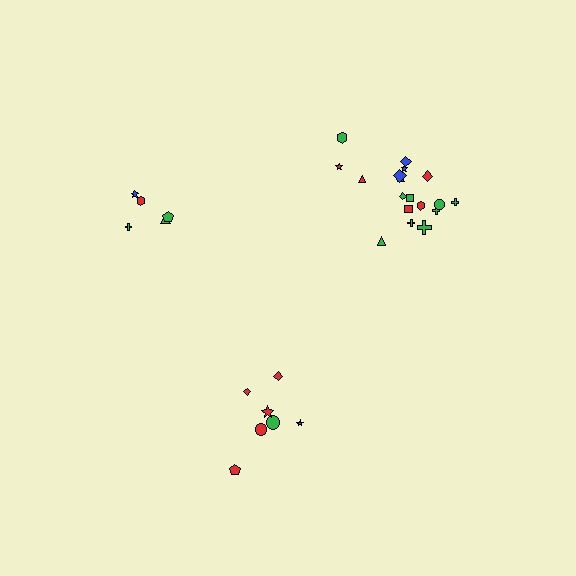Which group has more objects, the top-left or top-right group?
The top-right group.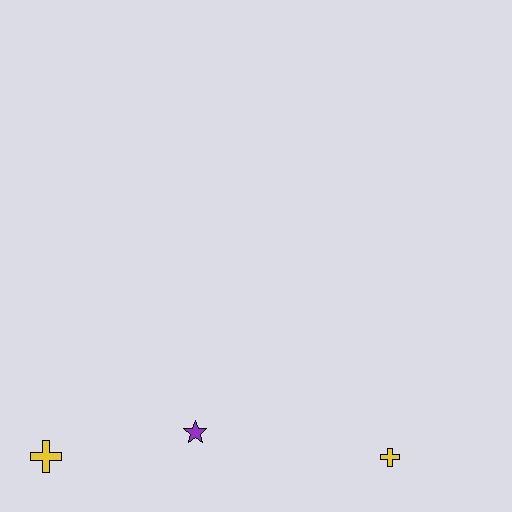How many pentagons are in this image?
There are no pentagons.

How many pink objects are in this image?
There are no pink objects.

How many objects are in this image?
There are 3 objects.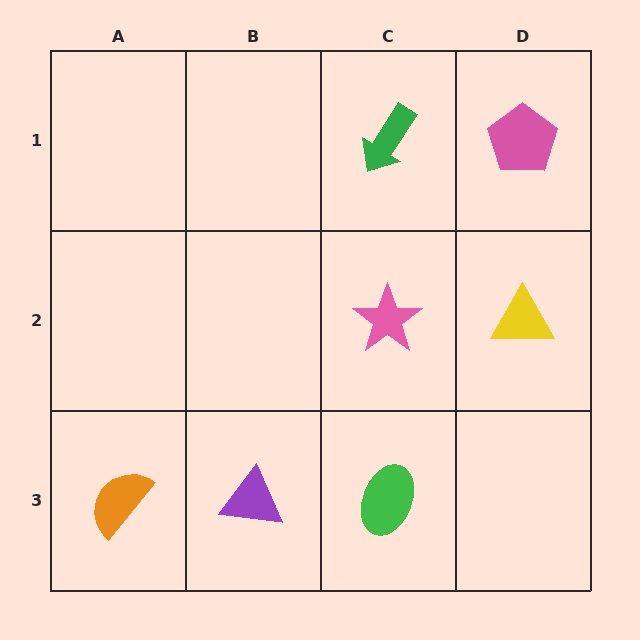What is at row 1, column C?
A green arrow.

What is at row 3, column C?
A green ellipse.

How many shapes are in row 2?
2 shapes.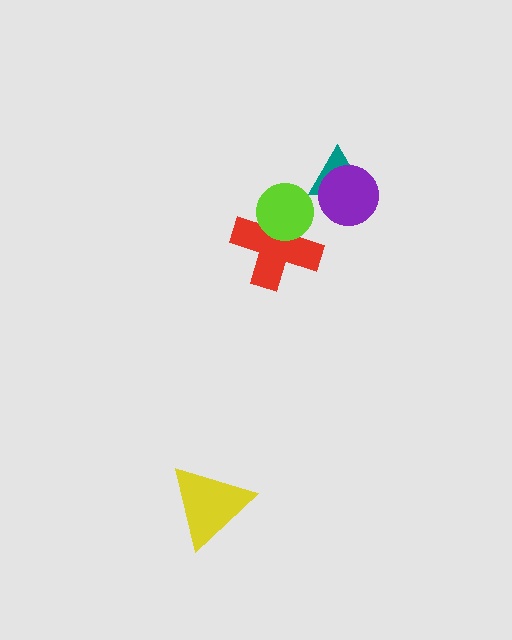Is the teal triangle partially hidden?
Yes, it is partially covered by another shape.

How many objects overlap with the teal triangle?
1 object overlaps with the teal triangle.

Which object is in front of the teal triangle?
The purple circle is in front of the teal triangle.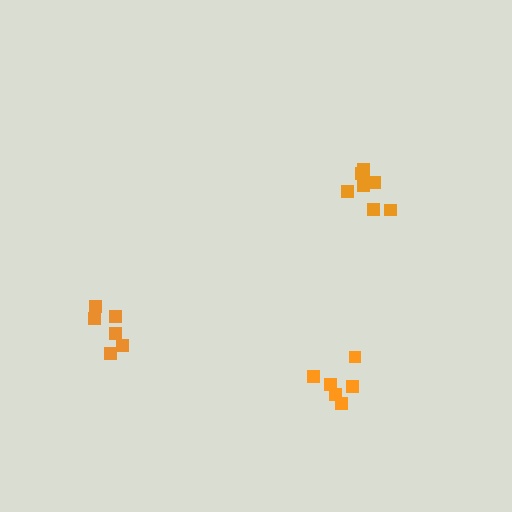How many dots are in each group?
Group 1: 6 dots, Group 2: 7 dots, Group 3: 6 dots (19 total).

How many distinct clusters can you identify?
There are 3 distinct clusters.